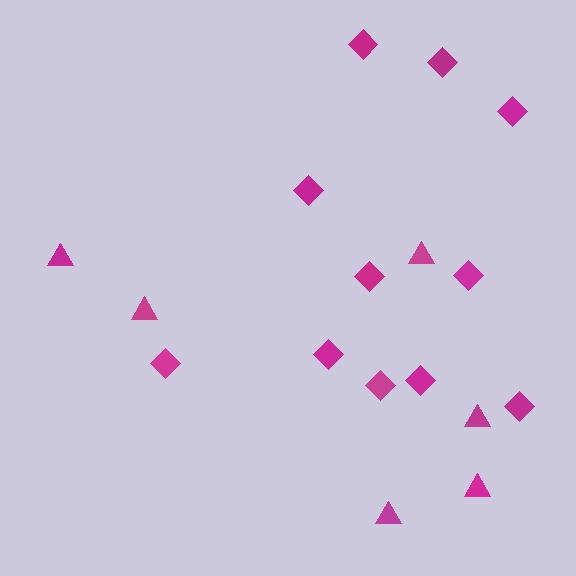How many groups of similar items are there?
There are 2 groups: one group of triangles (6) and one group of diamonds (11).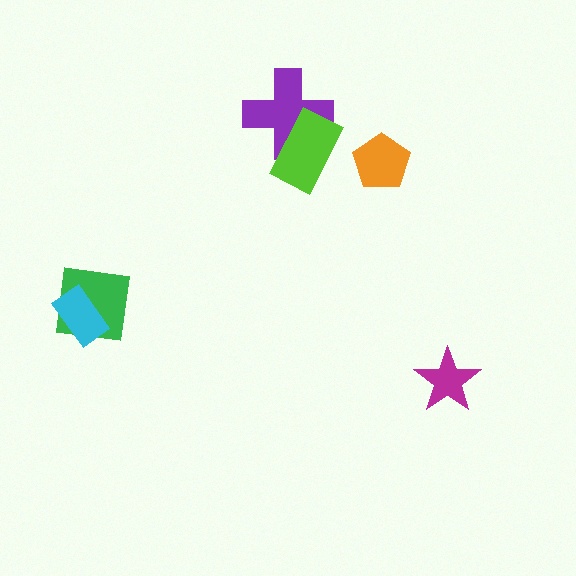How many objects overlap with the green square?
1 object overlaps with the green square.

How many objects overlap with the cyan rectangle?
1 object overlaps with the cyan rectangle.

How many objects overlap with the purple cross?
1 object overlaps with the purple cross.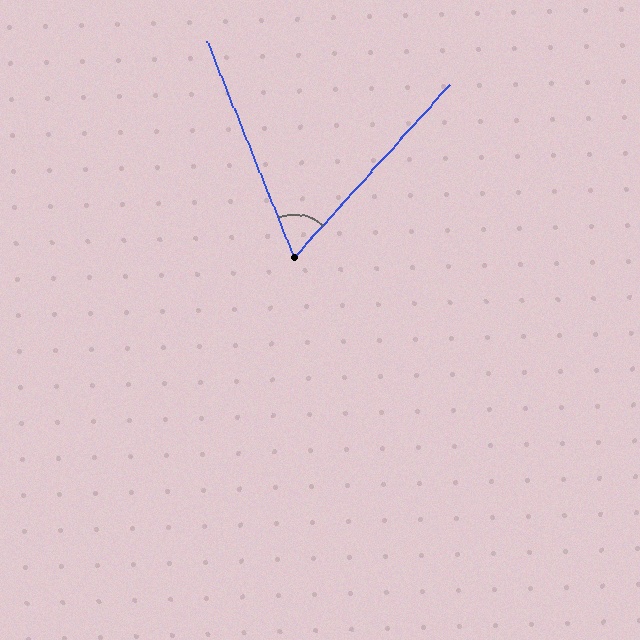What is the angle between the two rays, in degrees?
Approximately 64 degrees.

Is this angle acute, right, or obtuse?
It is acute.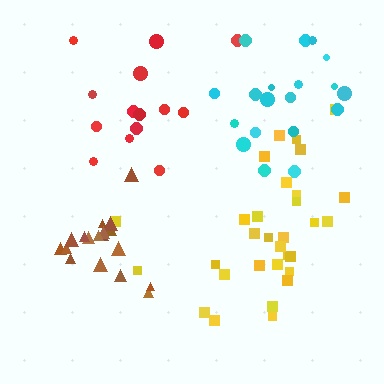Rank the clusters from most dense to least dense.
brown, cyan, yellow, red.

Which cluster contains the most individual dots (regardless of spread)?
Yellow (31).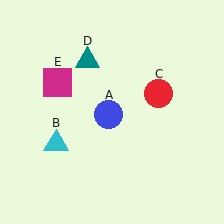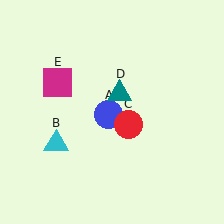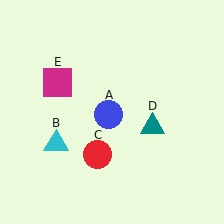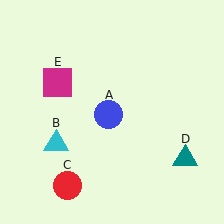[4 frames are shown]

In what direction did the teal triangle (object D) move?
The teal triangle (object D) moved down and to the right.